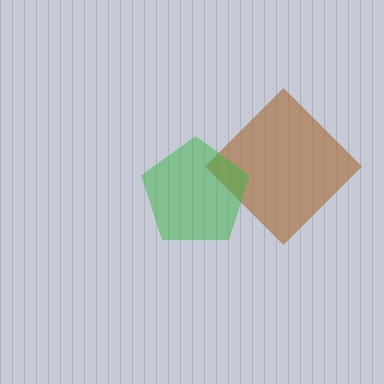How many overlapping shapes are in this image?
There are 2 overlapping shapes in the image.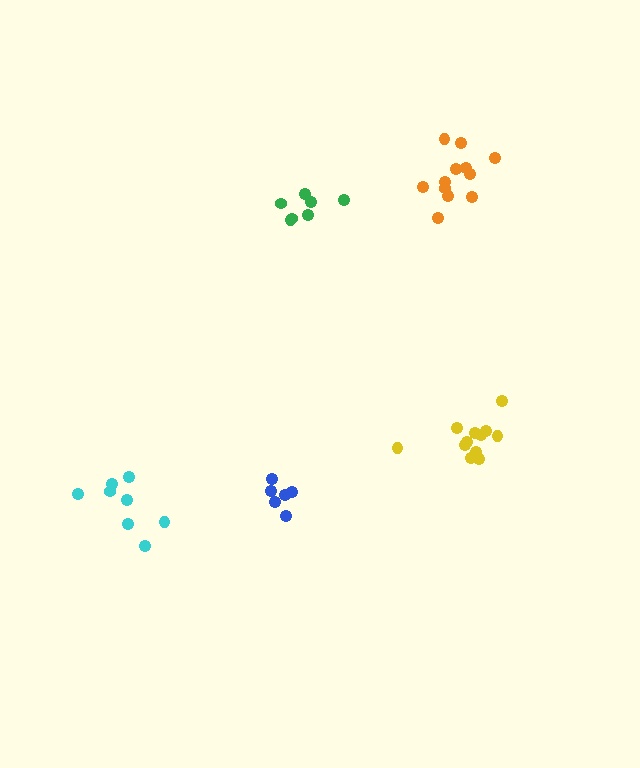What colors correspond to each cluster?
The clusters are colored: green, yellow, blue, orange, cyan.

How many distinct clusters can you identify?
There are 5 distinct clusters.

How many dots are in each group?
Group 1: 7 dots, Group 2: 12 dots, Group 3: 6 dots, Group 4: 12 dots, Group 5: 8 dots (45 total).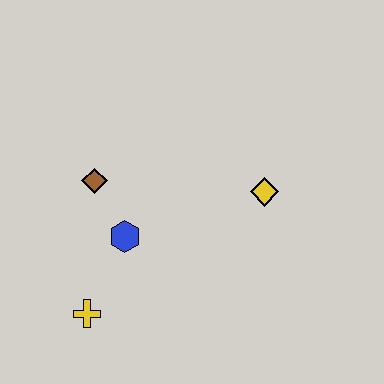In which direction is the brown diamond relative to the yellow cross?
The brown diamond is above the yellow cross.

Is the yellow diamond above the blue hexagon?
Yes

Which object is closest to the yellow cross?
The blue hexagon is closest to the yellow cross.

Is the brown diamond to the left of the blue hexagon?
Yes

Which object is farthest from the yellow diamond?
The yellow cross is farthest from the yellow diamond.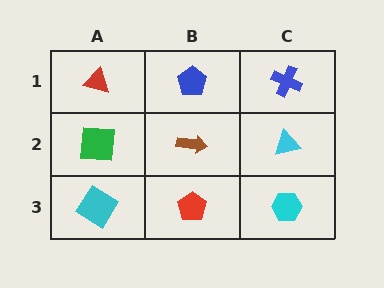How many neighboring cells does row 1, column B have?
3.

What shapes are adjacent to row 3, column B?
A brown arrow (row 2, column B), a cyan diamond (row 3, column A), a cyan hexagon (row 3, column C).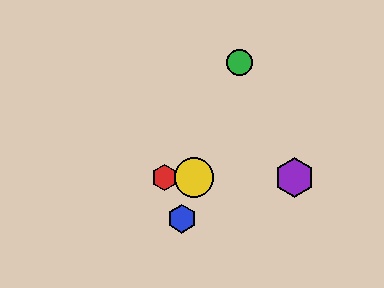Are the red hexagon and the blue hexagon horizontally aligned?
No, the red hexagon is at y≈178 and the blue hexagon is at y≈219.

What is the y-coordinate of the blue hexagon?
The blue hexagon is at y≈219.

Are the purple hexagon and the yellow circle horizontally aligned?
Yes, both are at y≈178.